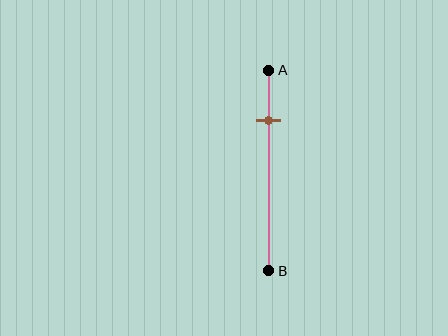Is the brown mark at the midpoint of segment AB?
No, the mark is at about 25% from A, not at the 50% midpoint.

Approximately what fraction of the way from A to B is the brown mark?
The brown mark is approximately 25% of the way from A to B.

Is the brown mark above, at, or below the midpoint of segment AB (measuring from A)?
The brown mark is above the midpoint of segment AB.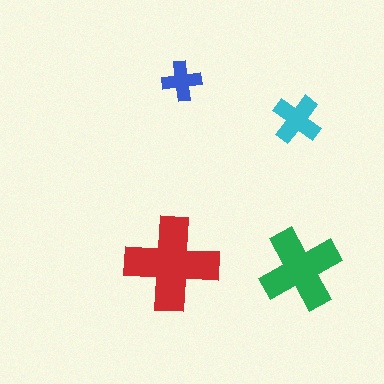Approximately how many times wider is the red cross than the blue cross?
About 2.5 times wider.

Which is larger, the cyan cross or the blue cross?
The cyan one.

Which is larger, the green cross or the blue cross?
The green one.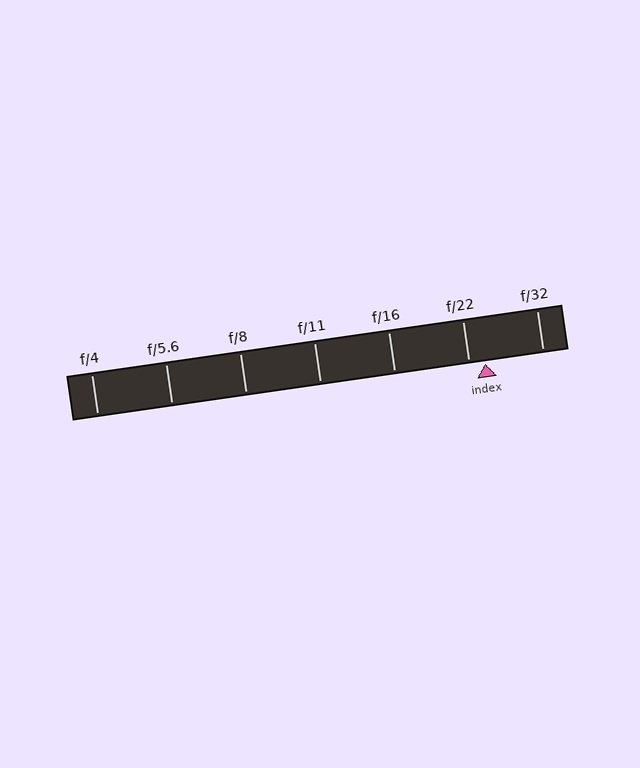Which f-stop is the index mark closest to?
The index mark is closest to f/22.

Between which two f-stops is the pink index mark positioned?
The index mark is between f/22 and f/32.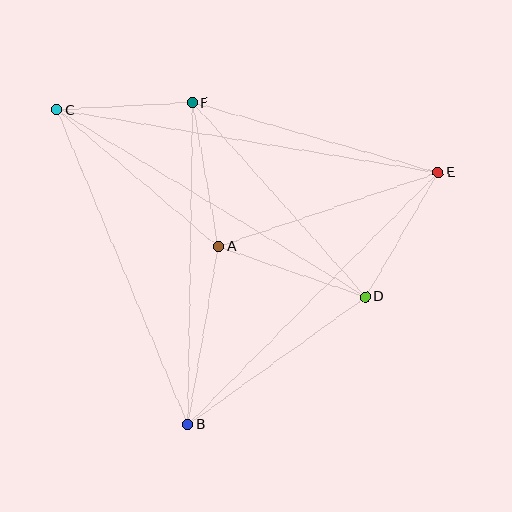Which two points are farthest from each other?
Points C and E are farthest from each other.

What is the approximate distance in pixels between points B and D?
The distance between B and D is approximately 218 pixels.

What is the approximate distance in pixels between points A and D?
The distance between A and D is approximately 156 pixels.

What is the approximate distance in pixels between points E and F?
The distance between E and F is approximately 256 pixels.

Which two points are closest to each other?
Points C and F are closest to each other.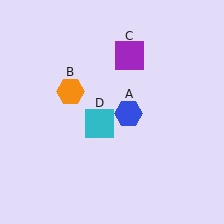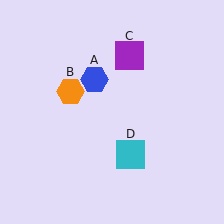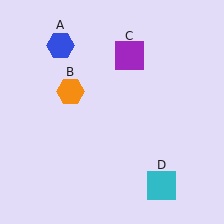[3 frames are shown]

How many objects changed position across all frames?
2 objects changed position: blue hexagon (object A), cyan square (object D).